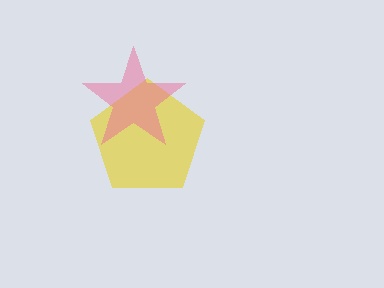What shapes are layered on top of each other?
The layered shapes are: a yellow pentagon, a pink star.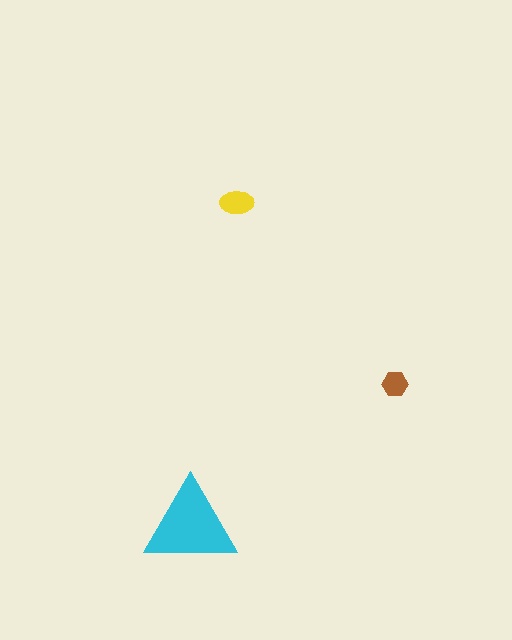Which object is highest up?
The yellow ellipse is topmost.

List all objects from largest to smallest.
The cyan triangle, the yellow ellipse, the brown hexagon.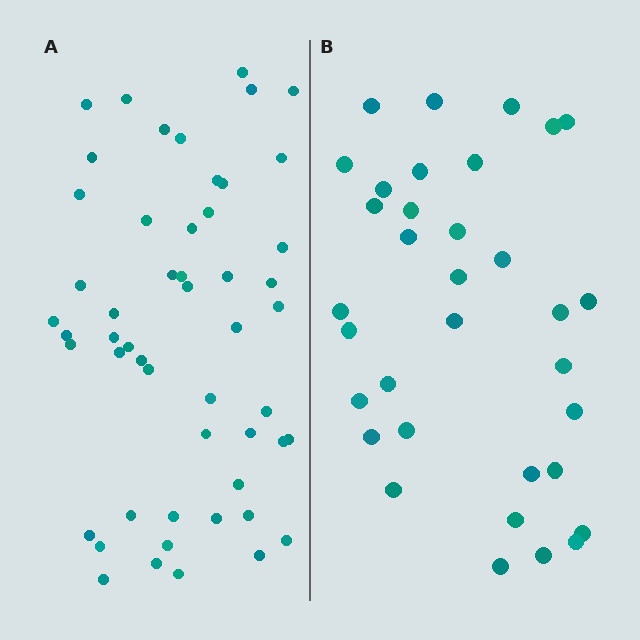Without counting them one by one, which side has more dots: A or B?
Region A (the left region) has more dots.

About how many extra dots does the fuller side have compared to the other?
Region A has approximately 20 more dots than region B.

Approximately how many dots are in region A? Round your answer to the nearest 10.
About 50 dots. (The exact count is 52, which rounds to 50.)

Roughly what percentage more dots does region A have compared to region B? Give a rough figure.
About 55% more.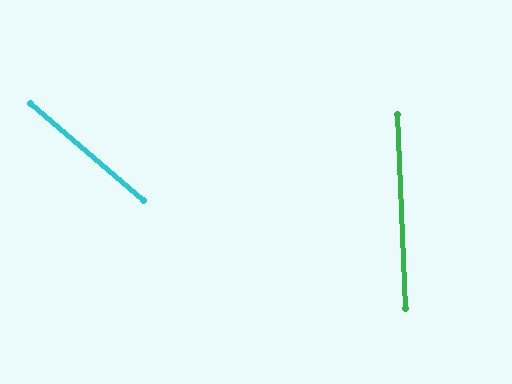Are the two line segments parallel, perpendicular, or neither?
Neither parallel nor perpendicular — they differ by about 47°.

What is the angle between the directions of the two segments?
Approximately 47 degrees.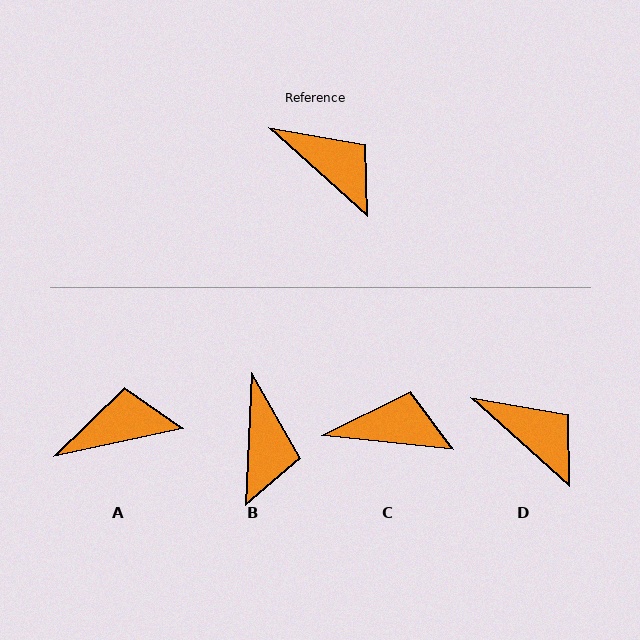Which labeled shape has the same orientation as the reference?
D.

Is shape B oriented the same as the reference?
No, it is off by about 51 degrees.